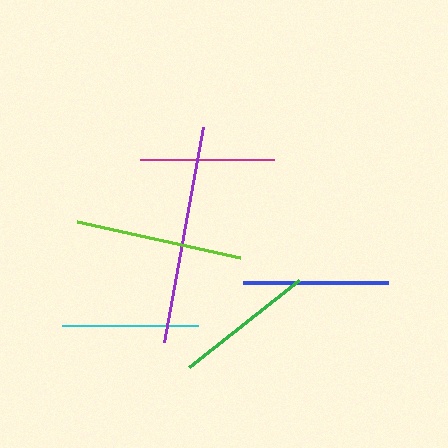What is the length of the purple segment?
The purple segment is approximately 219 pixels long.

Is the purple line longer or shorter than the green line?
The purple line is longer than the green line.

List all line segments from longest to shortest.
From longest to shortest: purple, lime, blue, green, cyan, magenta.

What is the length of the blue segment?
The blue segment is approximately 144 pixels long.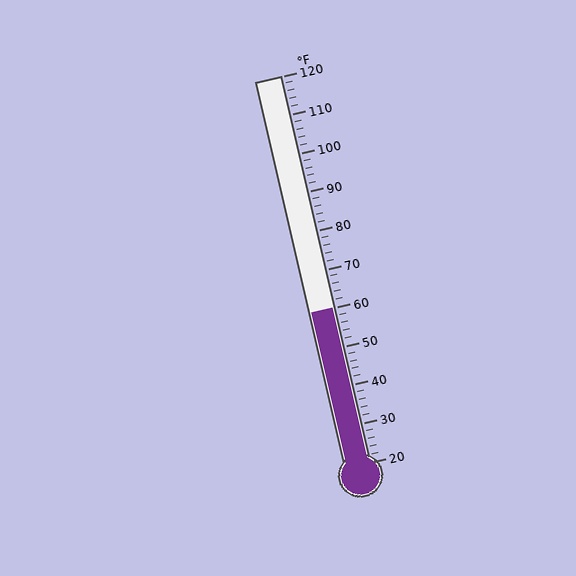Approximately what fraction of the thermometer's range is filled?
The thermometer is filled to approximately 40% of its range.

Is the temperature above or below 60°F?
The temperature is at 60°F.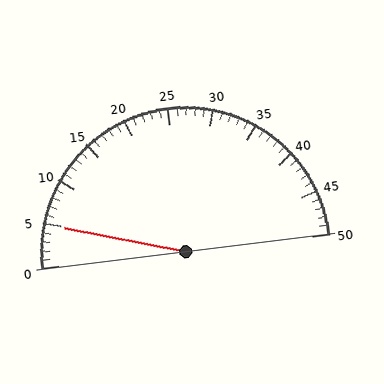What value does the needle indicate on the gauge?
The needle indicates approximately 5.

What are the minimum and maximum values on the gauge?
The gauge ranges from 0 to 50.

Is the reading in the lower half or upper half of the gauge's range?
The reading is in the lower half of the range (0 to 50).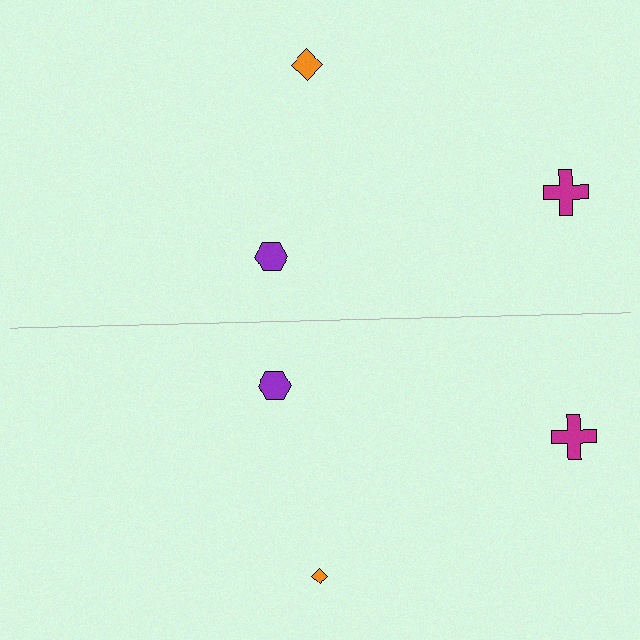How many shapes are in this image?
There are 6 shapes in this image.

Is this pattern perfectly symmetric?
No, the pattern is not perfectly symmetric. The orange diamond on the bottom side has a different size than its mirror counterpart.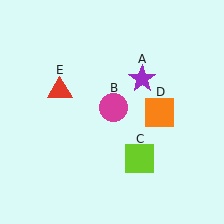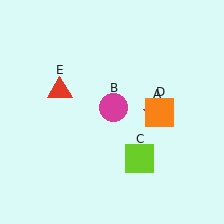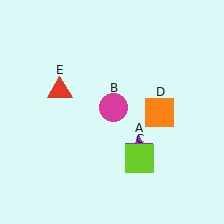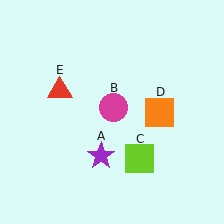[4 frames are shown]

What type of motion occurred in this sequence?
The purple star (object A) rotated clockwise around the center of the scene.